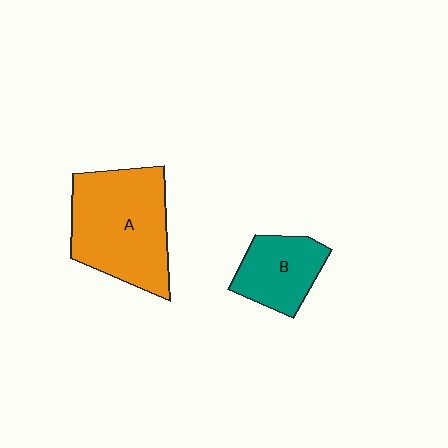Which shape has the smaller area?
Shape B (teal).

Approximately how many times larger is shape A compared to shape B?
Approximately 1.9 times.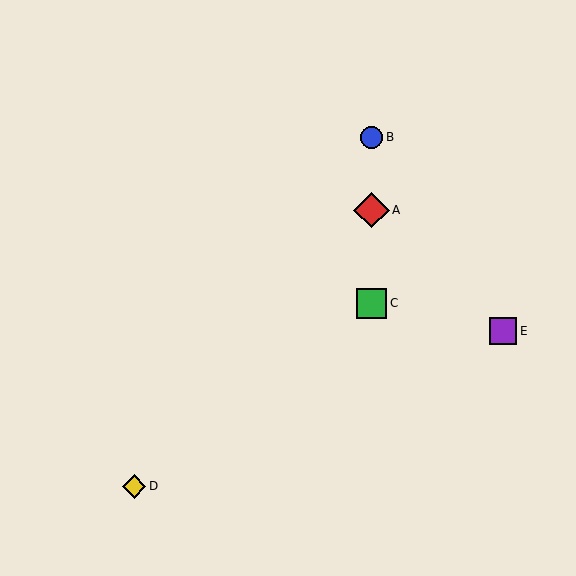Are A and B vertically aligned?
Yes, both are at x≈372.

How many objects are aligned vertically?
3 objects (A, B, C) are aligned vertically.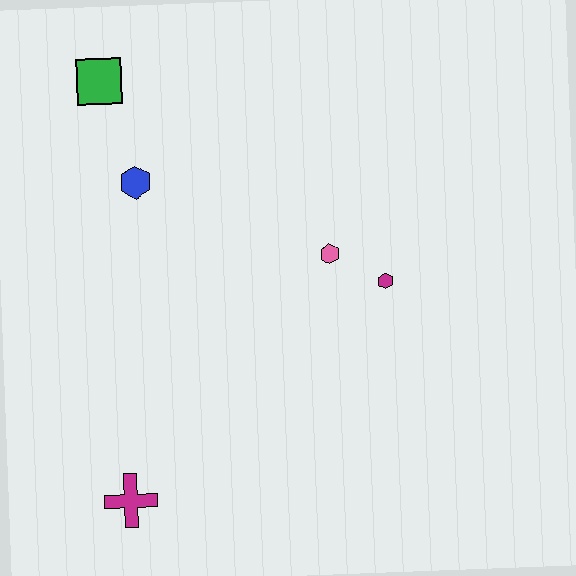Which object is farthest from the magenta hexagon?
The green square is farthest from the magenta hexagon.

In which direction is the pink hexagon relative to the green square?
The pink hexagon is to the right of the green square.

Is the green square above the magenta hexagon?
Yes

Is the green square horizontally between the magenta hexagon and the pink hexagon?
No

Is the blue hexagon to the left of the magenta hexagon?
Yes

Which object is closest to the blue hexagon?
The green square is closest to the blue hexagon.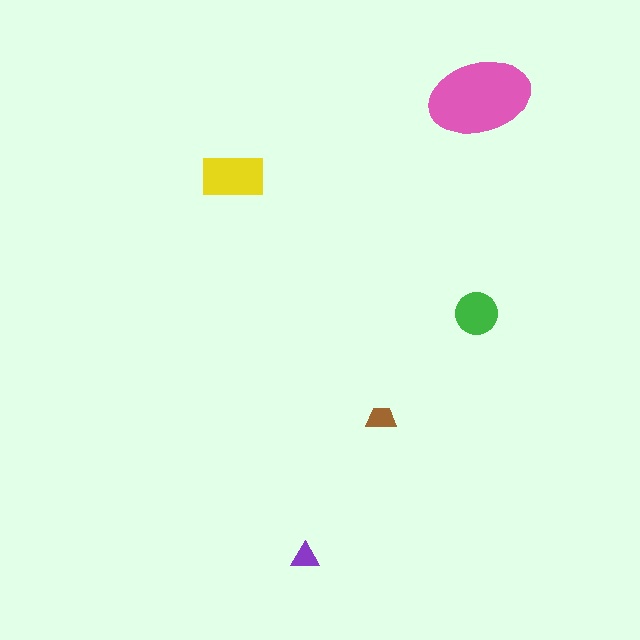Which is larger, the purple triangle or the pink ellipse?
The pink ellipse.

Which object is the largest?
The pink ellipse.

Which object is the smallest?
The purple triangle.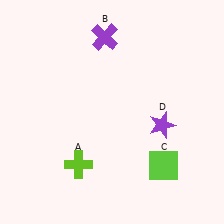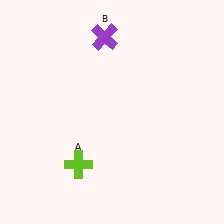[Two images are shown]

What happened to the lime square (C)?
The lime square (C) was removed in Image 2. It was in the bottom-right area of Image 1.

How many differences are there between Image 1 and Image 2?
There are 2 differences between the two images.